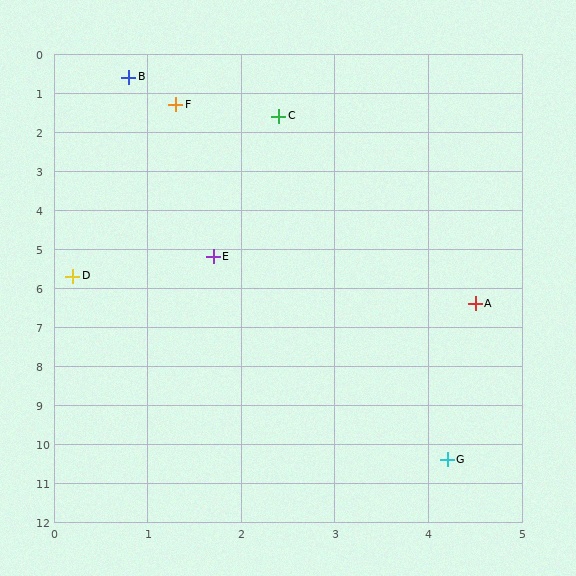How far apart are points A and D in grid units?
Points A and D are about 4.4 grid units apart.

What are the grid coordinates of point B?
Point B is at approximately (0.8, 0.6).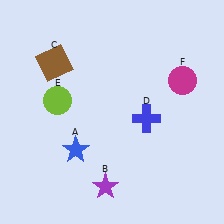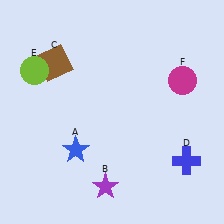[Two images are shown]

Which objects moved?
The objects that moved are: the blue cross (D), the lime circle (E).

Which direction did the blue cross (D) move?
The blue cross (D) moved down.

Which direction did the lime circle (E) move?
The lime circle (E) moved up.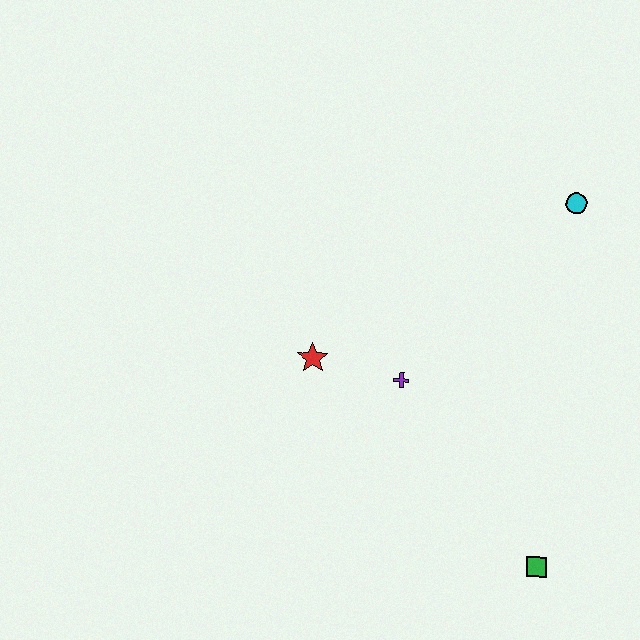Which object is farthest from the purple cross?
The cyan circle is farthest from the purple cross.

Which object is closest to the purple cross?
The red star is closest to the purple cross.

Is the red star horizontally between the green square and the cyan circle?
No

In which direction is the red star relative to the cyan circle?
The red star is to the left of the cyan circle.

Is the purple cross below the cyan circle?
Yes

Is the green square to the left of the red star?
No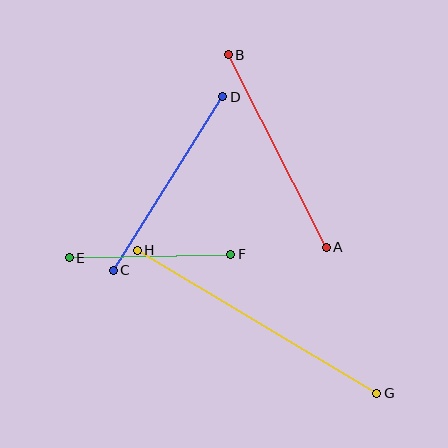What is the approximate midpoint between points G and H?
The midpoint is at approximately (257, 322) pixels.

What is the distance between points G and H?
The distance is approximately 279 pixels.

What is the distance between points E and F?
The distance is approximately 162 pixels.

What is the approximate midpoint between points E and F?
The midpoint is at approximately (150, 256) pixels.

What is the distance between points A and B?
The distance is approximately 216 pixels.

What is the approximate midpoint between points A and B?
The midpoint is at approximately (277, 151) pixels.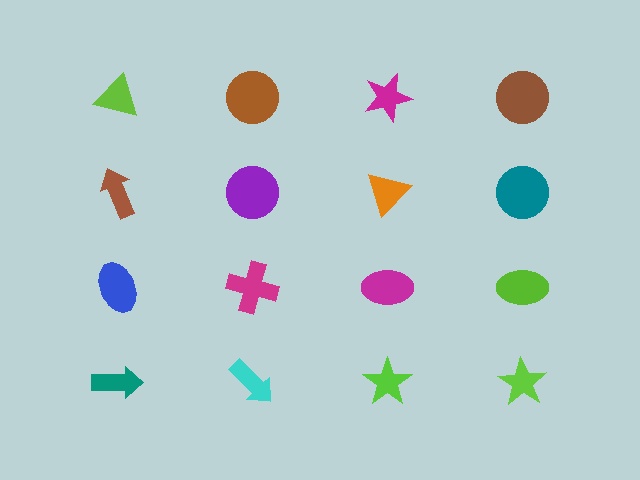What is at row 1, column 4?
A brown circle.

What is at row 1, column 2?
A brown circle.